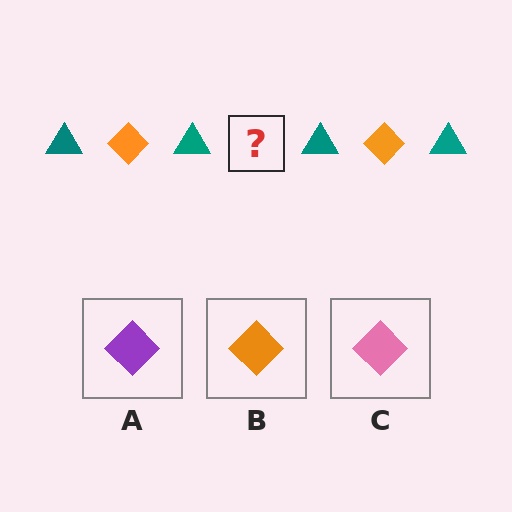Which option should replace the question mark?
Option B.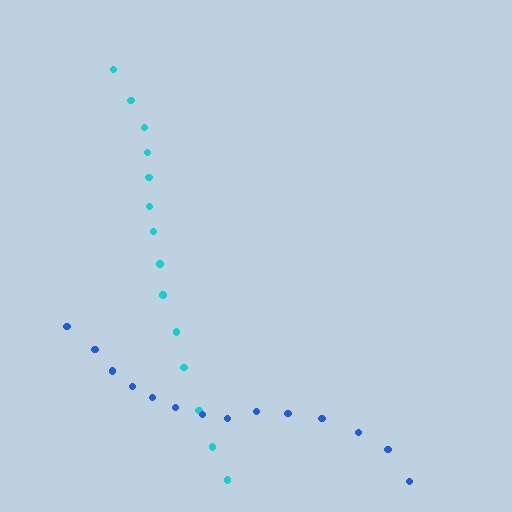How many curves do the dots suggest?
There are 2 distinct paths.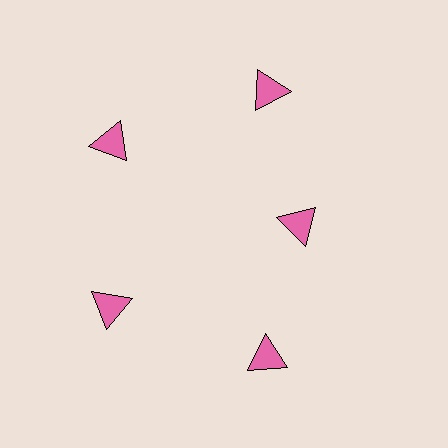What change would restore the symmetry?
The symmetry would be restored by moving it outward, back onto the ring so that all 5 triangles sit at equal angles and equal distance from the center.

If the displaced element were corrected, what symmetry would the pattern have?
It would have 5-fold rotational symmetry — the pattern would map onto itself every 72 degrees.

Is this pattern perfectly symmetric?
No. The 5 pink triangles are arranged in a ring, but one element near the 3 o'clock position is pulled inward toward the center, breaking the 5-fold rotational symmetry.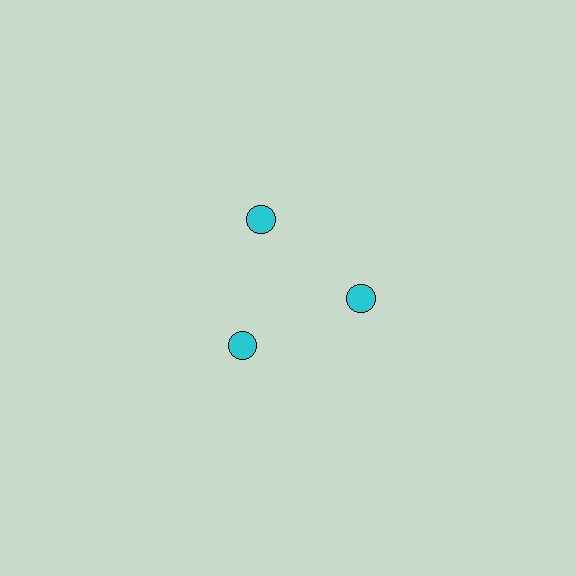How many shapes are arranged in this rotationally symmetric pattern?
There are 3 shapes, arranged in 3 groups of 1.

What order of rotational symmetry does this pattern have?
This pattern has 3-fold rotational symmetry.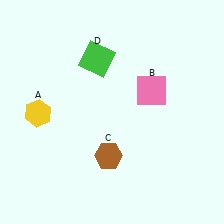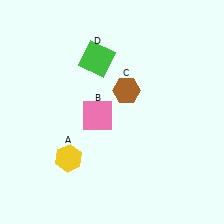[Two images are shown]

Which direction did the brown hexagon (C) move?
The brown hexagon (C) moved up.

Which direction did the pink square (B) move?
The pink square (B) moved left.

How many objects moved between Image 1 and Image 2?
3 objects moved between the two images.